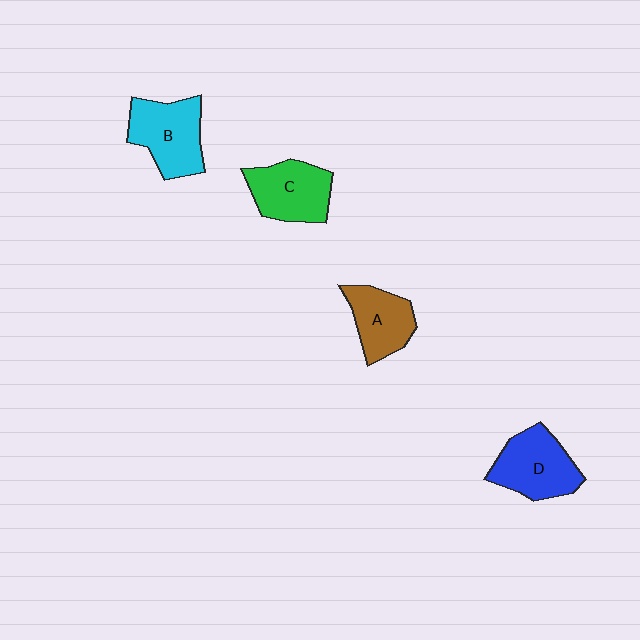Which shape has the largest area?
Shape B (cyan).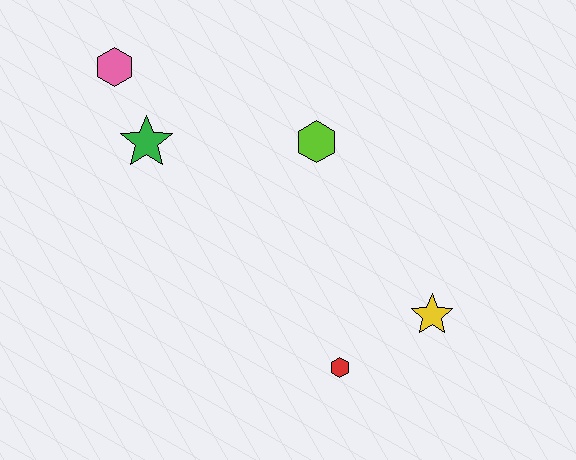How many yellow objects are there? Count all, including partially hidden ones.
There is 1 yellow object.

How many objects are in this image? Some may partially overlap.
There are 5 objects.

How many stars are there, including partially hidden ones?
There are 2 stars.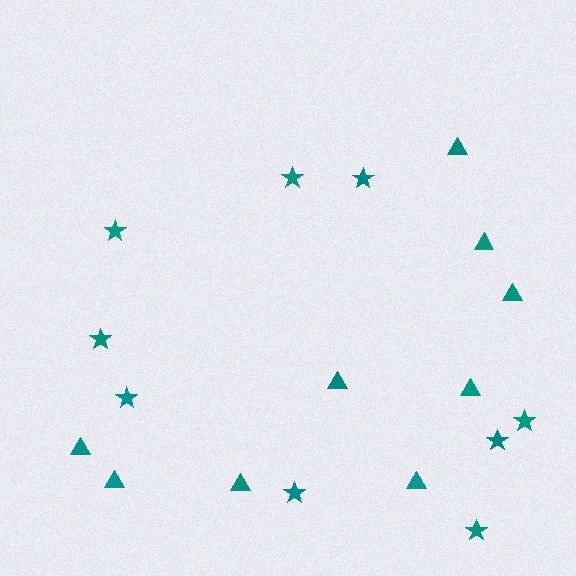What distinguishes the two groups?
There are 2 groups: one group of stars (9) and one group of triangles (9).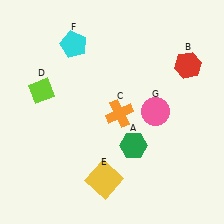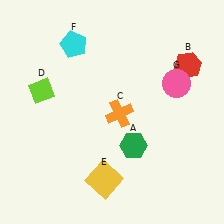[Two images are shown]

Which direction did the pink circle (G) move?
The pink circle (G) moved up.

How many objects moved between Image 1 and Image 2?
1 object moved between the two images.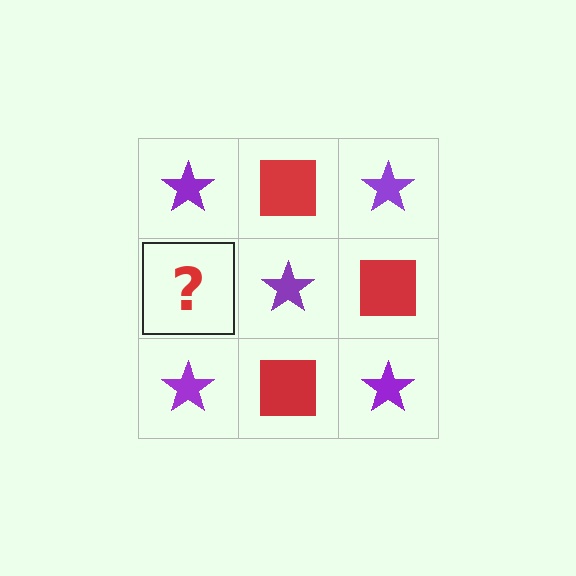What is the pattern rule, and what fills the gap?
The rule is that it alternates purple star and red square in a checkerboard pattern. The gap should be filled with a red square.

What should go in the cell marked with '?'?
The missing cell should contain a red square.